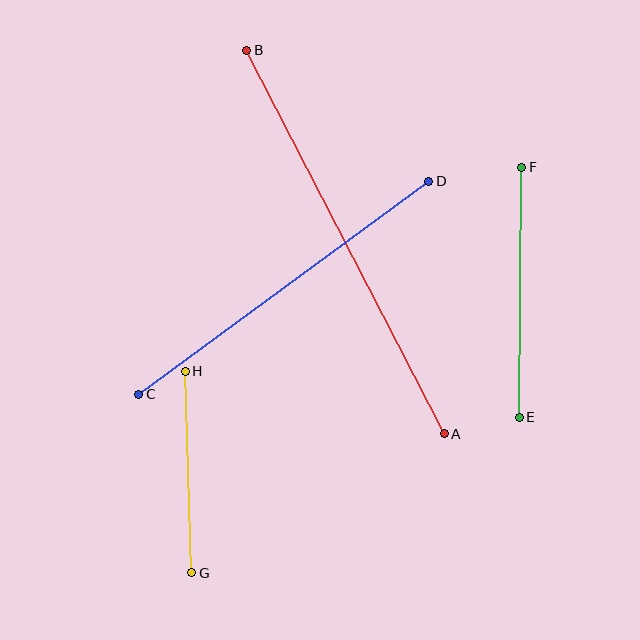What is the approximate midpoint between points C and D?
The midpoint is at approximately (284, 288) pixels.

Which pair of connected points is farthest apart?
Points A and B are farthest apart.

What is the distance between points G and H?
The distance is approximately 202 pixels.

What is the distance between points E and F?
The distance is approximately 250 pixels.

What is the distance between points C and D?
The distance is approximately 360 pixels.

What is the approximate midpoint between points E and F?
The midpoint is at approximately (521, 292) pixels.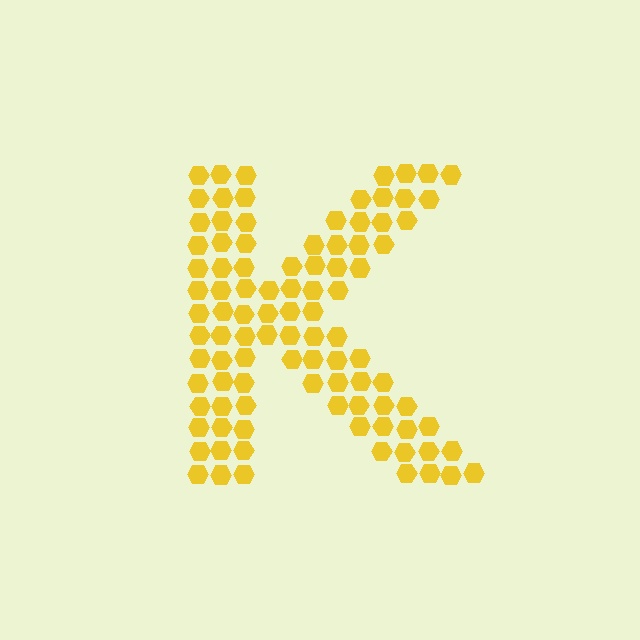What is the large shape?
The large shape is the letter K.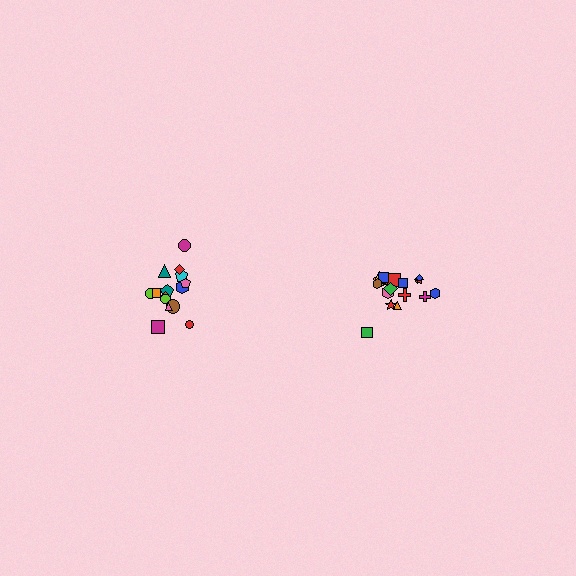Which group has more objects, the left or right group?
The right group.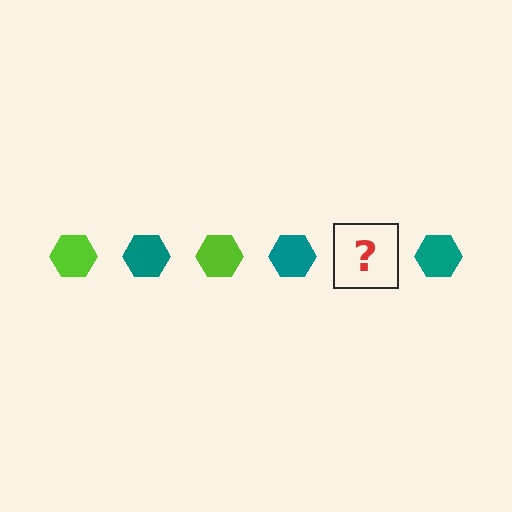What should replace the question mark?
The question mark should be replaced with a lime hexagon.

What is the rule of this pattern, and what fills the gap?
The rule is that the pattern cycles through lime, teal hexagons. The gap should be filled with a lime hexagon.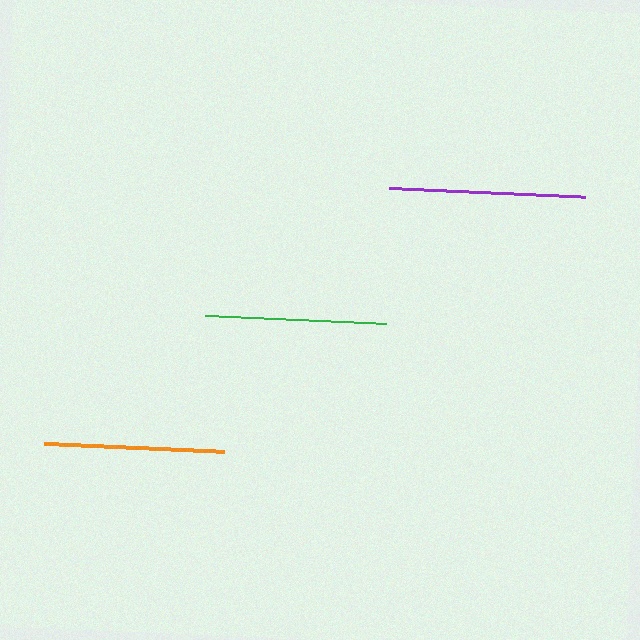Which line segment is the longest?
The purple line is the longest at approximately 197 pixels.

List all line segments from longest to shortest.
From longest to shortest: purple, green, orange.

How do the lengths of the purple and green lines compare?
The purple and green lines are approximately the same length.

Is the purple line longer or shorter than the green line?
The purple line is longer than the green line.